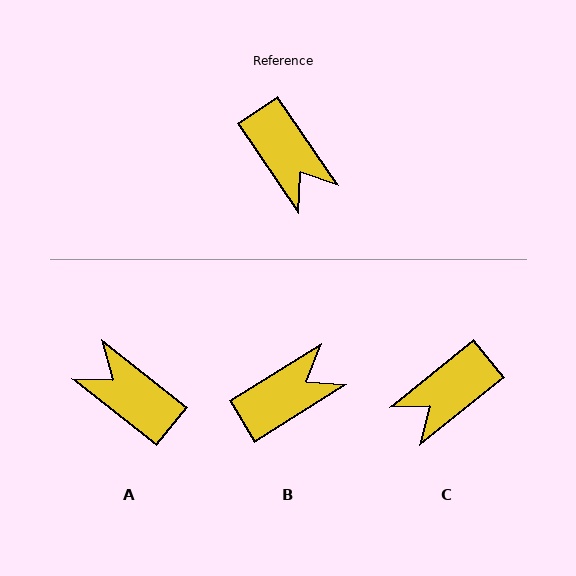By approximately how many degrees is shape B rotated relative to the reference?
Approximately 88 degrees counter-clockwise.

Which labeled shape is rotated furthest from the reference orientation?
A, about 162 degrees away.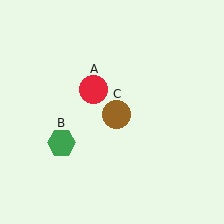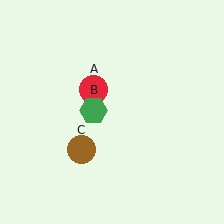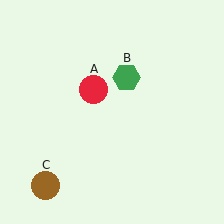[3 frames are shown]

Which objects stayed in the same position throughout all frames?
Red circle (object A) remained stationary.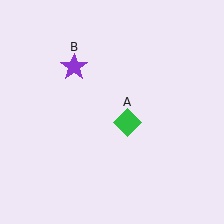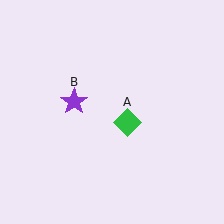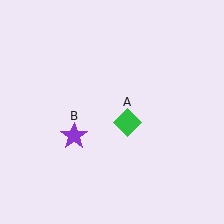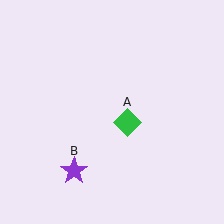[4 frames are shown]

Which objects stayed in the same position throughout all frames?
Green diamond (object A) remained stationary.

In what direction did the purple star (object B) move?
The purple star (object B) moved down.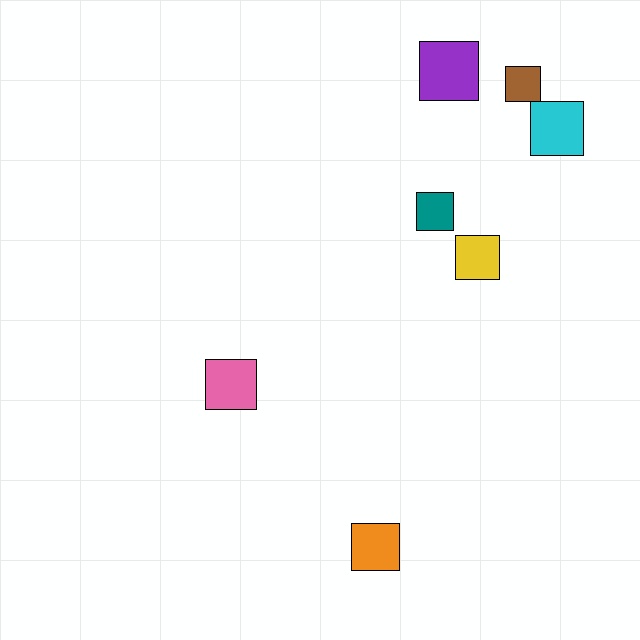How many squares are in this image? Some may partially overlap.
There are 7 squares.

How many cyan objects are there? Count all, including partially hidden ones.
There is 1 cyan object.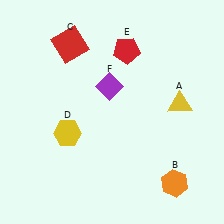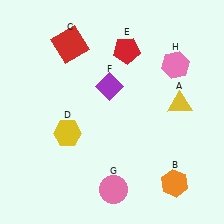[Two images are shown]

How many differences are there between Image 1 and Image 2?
There are 2 differences between the two images.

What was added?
A pink circle (G), a pink hexagon (H) were added in Image 2.